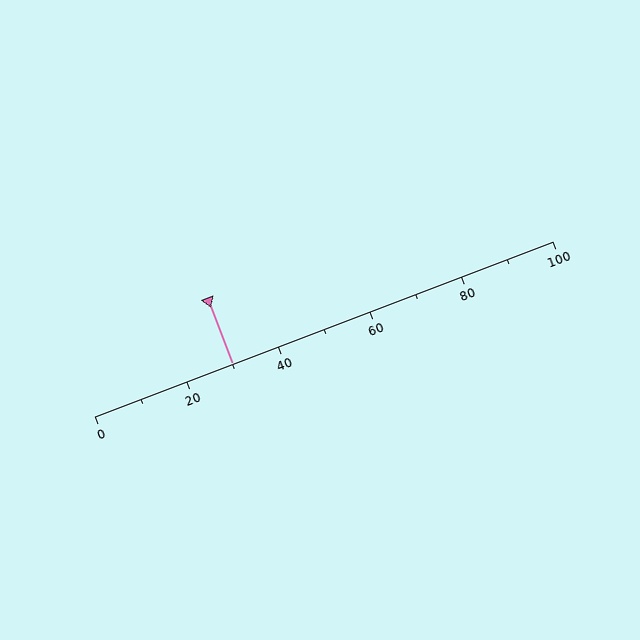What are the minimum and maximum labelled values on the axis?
The axis runs from 0 to 100.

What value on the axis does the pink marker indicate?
The marker indicates approximately 30.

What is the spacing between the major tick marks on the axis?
The major ticks are spaced 20 apart.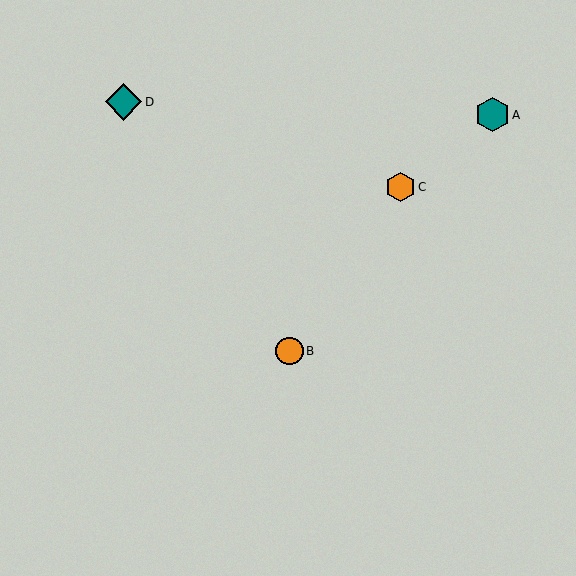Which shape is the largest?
The teal diamond (labeled D) is the largest.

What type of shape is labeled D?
Shape D is a teal diamond.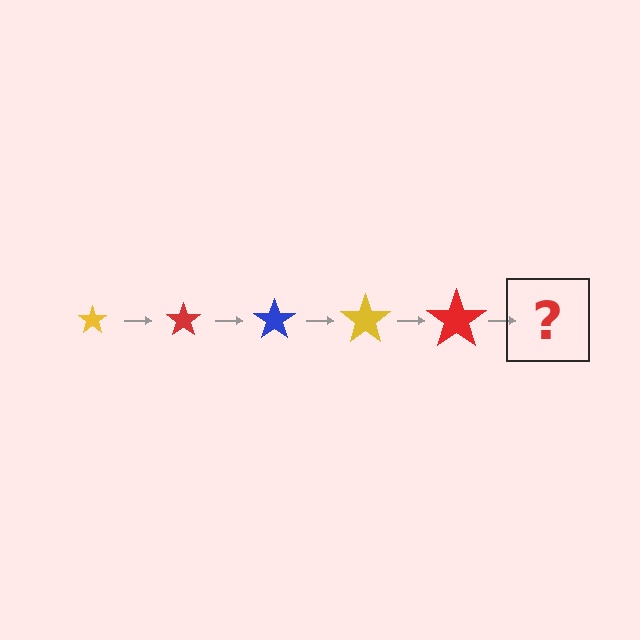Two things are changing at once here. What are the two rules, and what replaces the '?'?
The two rules are that the star grows larger each step and the color cycles through yellow, red, and blue. The '?' should be a blue star, larger than the previous one.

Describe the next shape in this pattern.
It should be a blue star, larger than the previous one.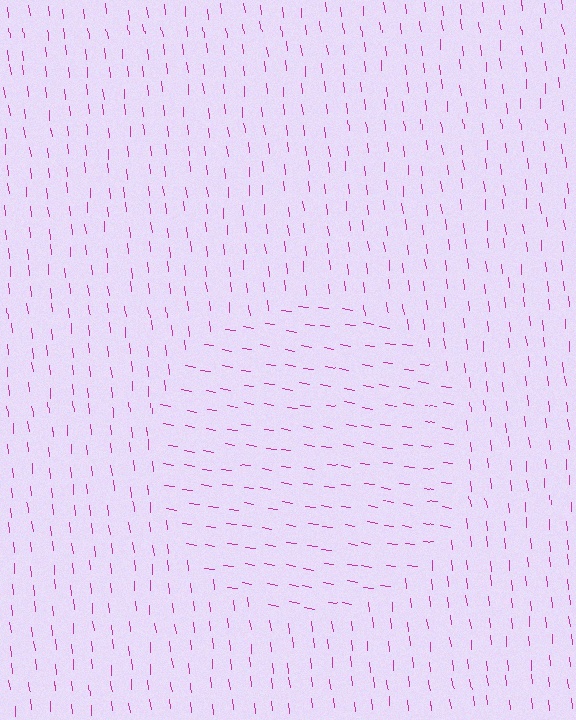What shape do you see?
I see a circle.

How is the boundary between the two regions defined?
The boundary is defined purely by a change in line orientation (approximately 75 degrees difference). All lines are the same color and thickness.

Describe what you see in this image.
The image is filled with small magenta line segments. A circle region in the image has lines oriented differently from the surrounding lines, creating a visible texture boundary.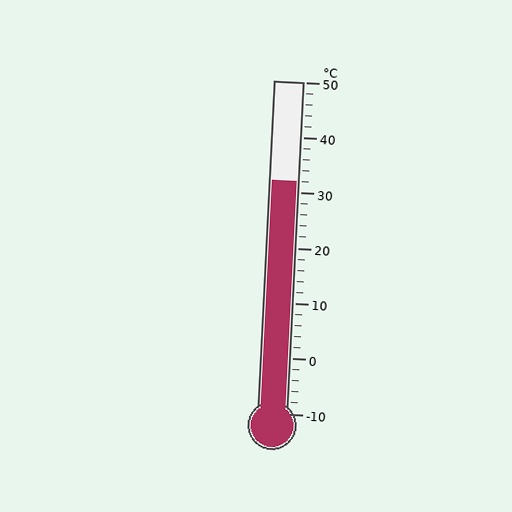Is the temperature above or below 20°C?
The temperature is above 20°C.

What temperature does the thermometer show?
The thermometer shows approximately 32°C.